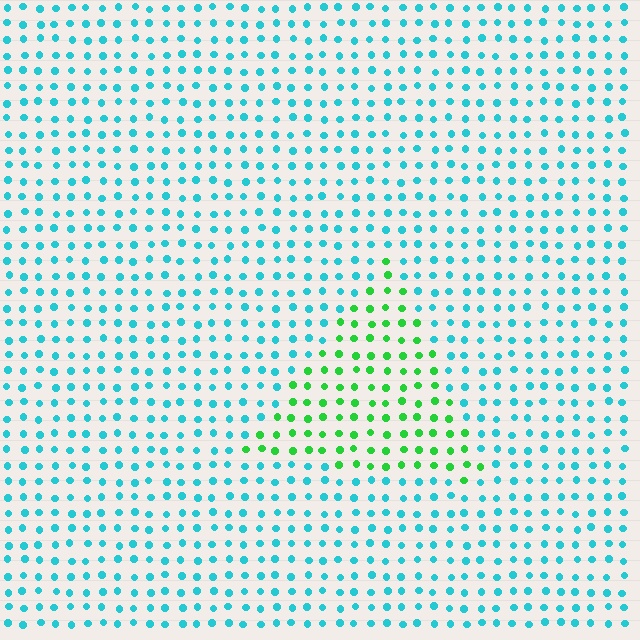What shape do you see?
I see a triangle.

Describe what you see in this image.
The image is filled with small cyan elements in a uniform arrangement. A triangle-shaped region is visible where the elements are tinted to a slightly different hue, forming a subtle color boundary.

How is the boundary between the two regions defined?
The boundary is defined purely by a slight shift in hue (about 56 degrees). Spacing, size, and orientation are identical on both sides.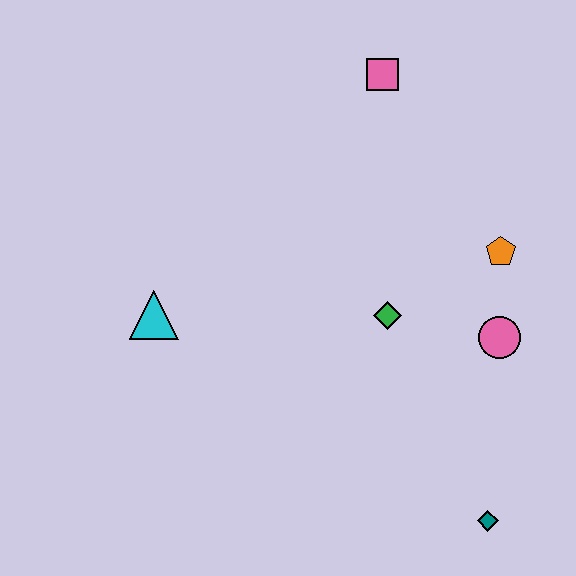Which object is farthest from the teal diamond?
The pink square is farthest from the teal diamond.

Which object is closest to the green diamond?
The pink circle is closest to the green diamond.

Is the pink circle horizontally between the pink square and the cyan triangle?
No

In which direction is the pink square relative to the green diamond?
The pink square is above the green diamond.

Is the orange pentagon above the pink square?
No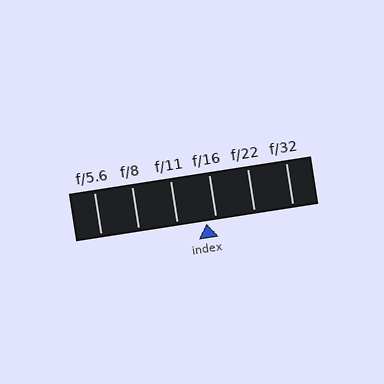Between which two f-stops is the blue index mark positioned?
The index mark is between f/11 and f/16.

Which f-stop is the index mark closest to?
The index mark is closest to f/16.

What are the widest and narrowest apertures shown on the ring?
The widest aperture shown is f/5.6 and the narrowest is f/32.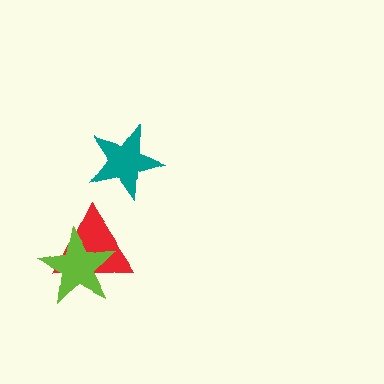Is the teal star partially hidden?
No, no other shape covers it.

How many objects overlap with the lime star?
1 object overlaps with the lime star.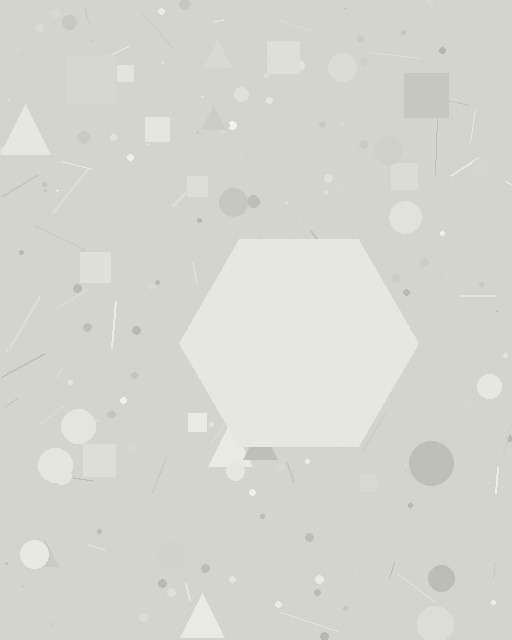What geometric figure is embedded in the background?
A hexagon is embedded in the background.